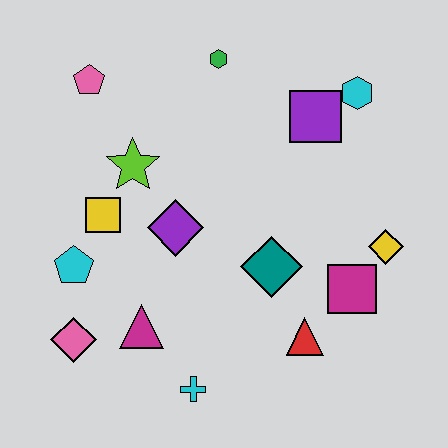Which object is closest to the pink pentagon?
The lime star is closest to the pink pentagon.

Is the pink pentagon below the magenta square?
No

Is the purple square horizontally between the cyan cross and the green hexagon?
No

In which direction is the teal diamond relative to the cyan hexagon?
The teal diamond is below the cyan hexagon.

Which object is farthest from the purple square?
The pink diamond is farthest from the purple square.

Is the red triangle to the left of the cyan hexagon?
Yes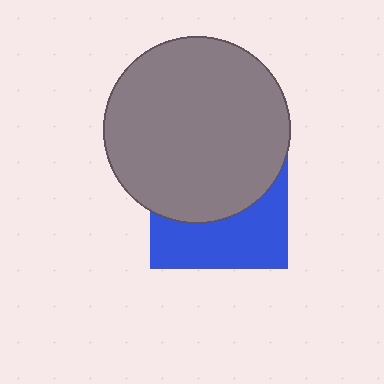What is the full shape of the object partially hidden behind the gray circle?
The partially hidden object is a blue square.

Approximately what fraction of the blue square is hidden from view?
Roughly 57% of the blue square is hidden behind the gray circle.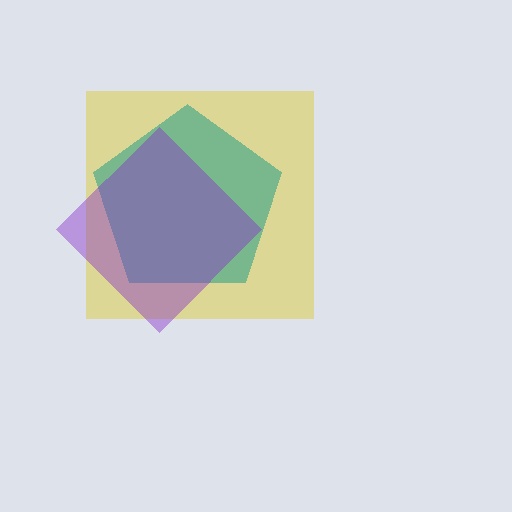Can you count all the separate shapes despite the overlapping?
Yes, there are 3 separate shapes.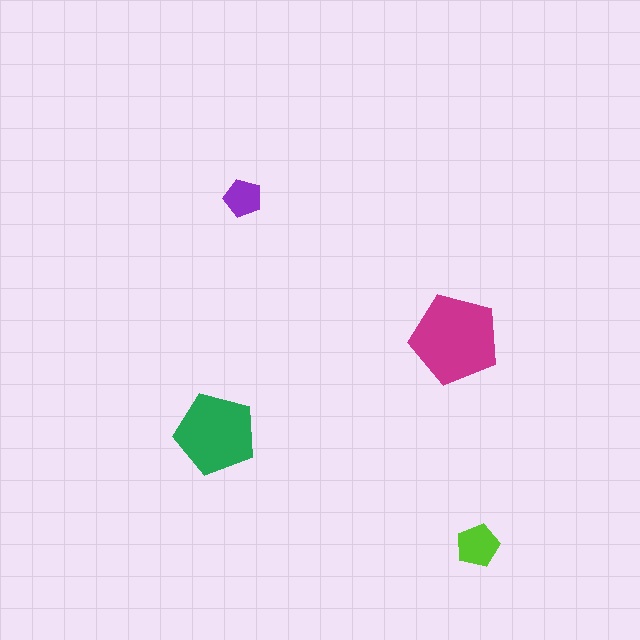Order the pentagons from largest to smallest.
the magenta one, the green one, the lime one, the purple one.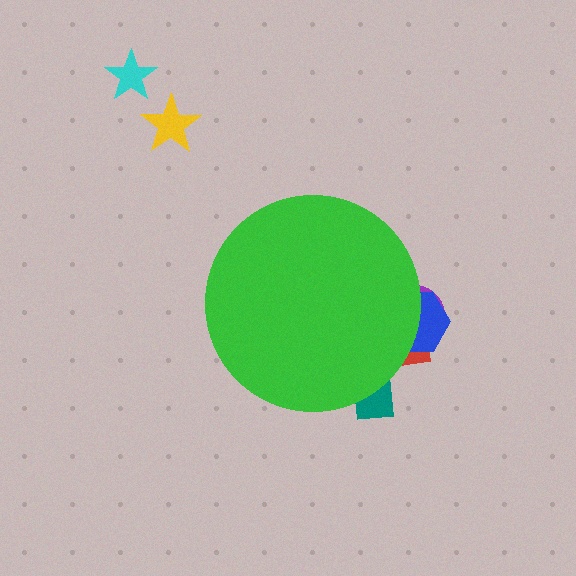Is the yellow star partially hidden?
No, the yellow star is fully visible.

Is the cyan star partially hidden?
No, the cyan star is fully visible.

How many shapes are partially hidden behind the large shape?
4 shapes are partially hidden.